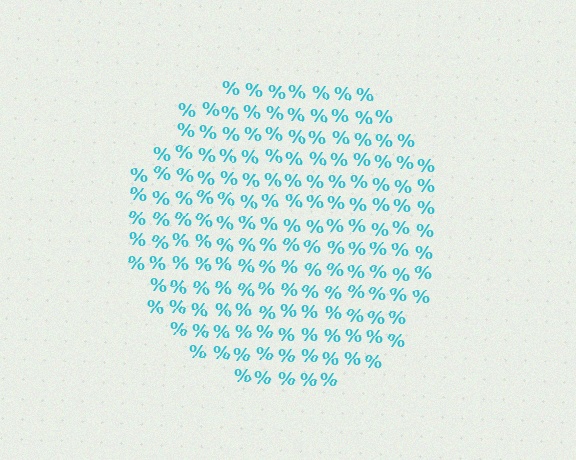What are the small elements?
The small elements are percent signs.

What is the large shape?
The large shape is a circle.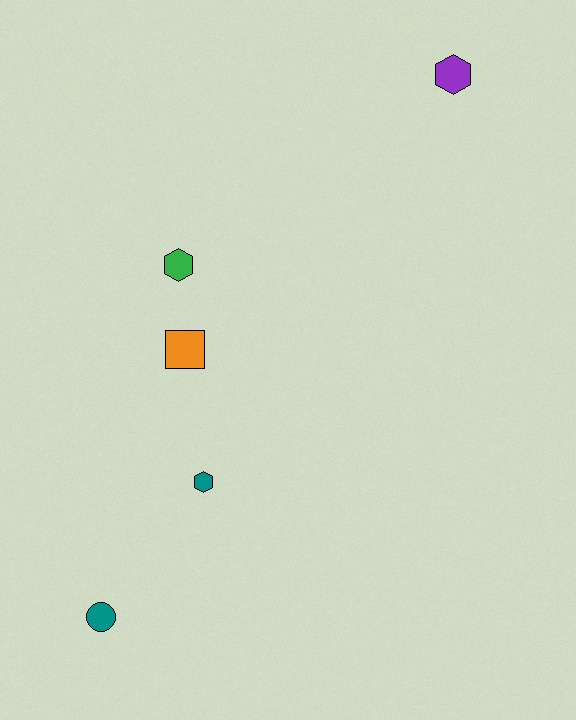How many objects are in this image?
There are 5 objects.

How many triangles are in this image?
There are no triangles.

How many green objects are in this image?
There is 1 green object.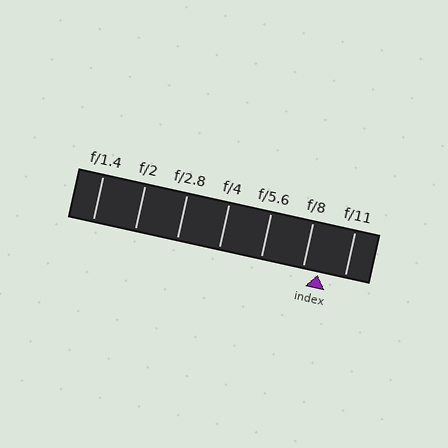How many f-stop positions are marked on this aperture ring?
There are 7 f-stop positions marked.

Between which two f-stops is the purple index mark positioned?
The index mark is between f/8 and f/11.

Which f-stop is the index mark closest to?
The index mark is closest to f/8.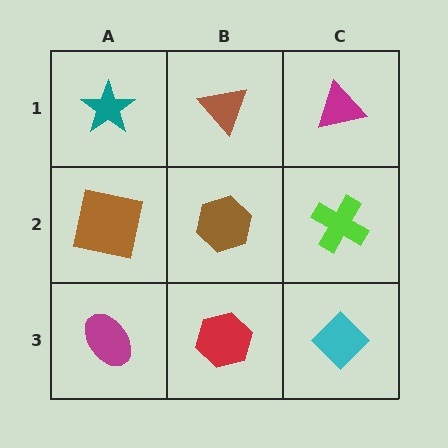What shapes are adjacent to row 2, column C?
A magenta triangle (row 1, column C), a cyan diamond (row 3, column C), a brown hexagon (row 2, column B).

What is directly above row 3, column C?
A lime cross.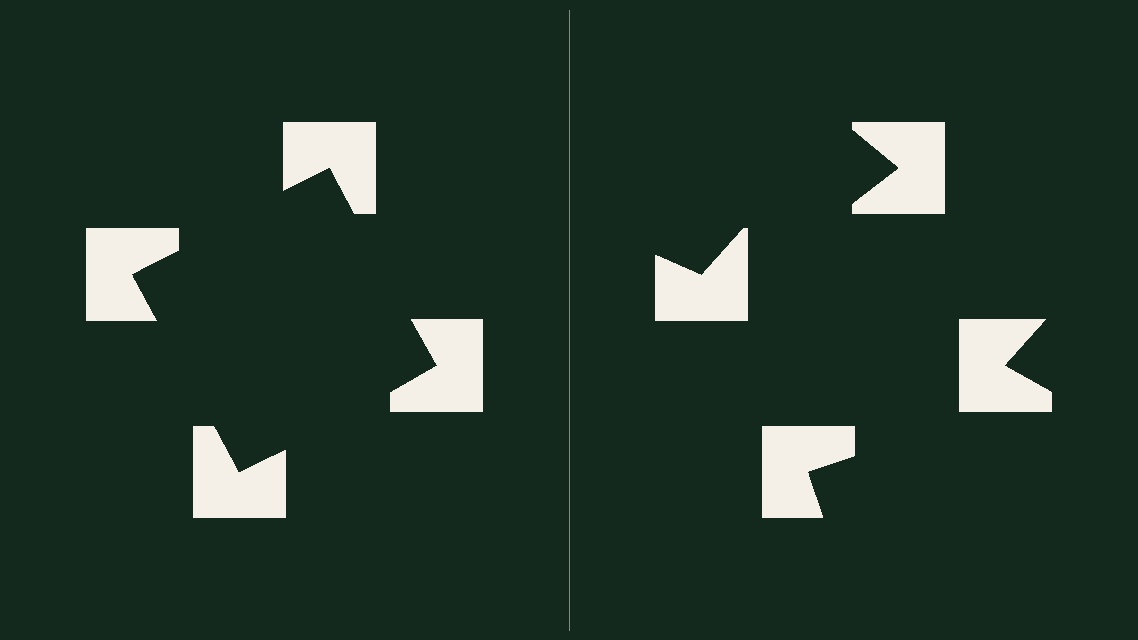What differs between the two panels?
The notched squares are positioned identically on both sides; only the wedge orientations differ. On the left they align to a square; on the right they are misaligned.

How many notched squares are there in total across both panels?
8 — 4 on each side.